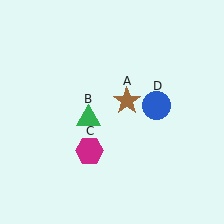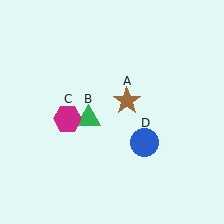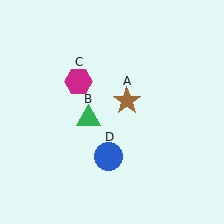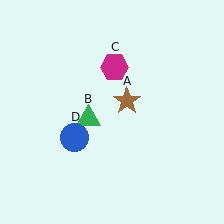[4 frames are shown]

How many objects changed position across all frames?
2 objects changed position: magenta hexagon (object C), blue circle (object D).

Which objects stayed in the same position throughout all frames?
Brown star (object A) and green triangle (object B) remained stationary.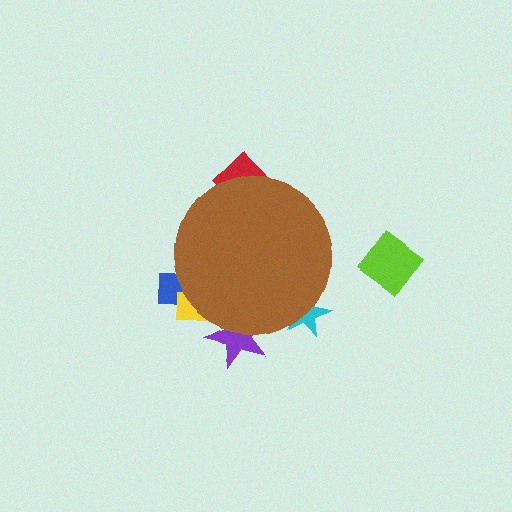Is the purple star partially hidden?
Yes, the purple star is partially hidden behind the brown circle.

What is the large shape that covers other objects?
A brown circle.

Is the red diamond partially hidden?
Yes, the red diamond is partially hidden behind the brown circle.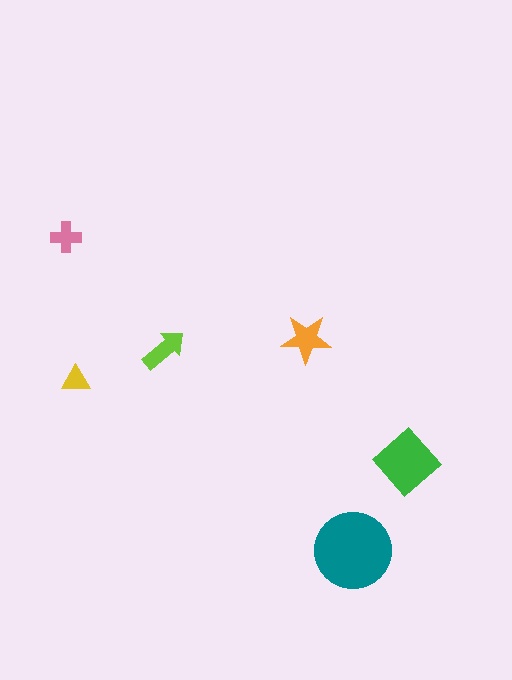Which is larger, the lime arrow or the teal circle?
The teal circle.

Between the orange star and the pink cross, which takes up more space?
The orange star.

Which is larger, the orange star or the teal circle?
The teal circle.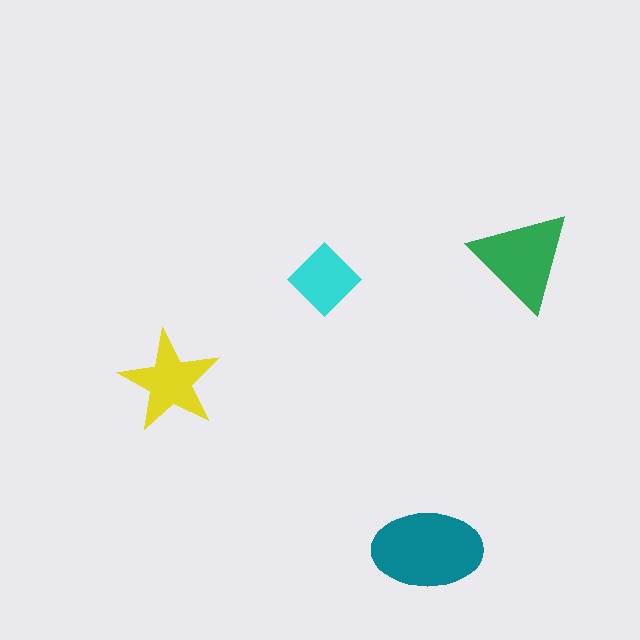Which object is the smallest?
The cyan diamond.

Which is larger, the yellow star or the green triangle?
The green triangle.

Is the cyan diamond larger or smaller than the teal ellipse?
Smaller.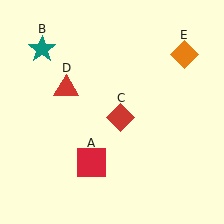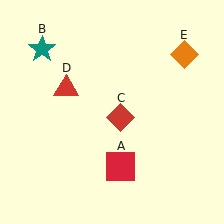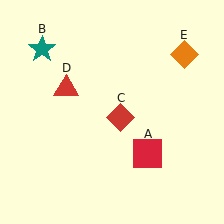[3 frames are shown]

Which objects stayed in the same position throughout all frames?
Teal star (object B) and red diamond (object C) and red triangle (object D) and orange diamond (object E) remained stationary.